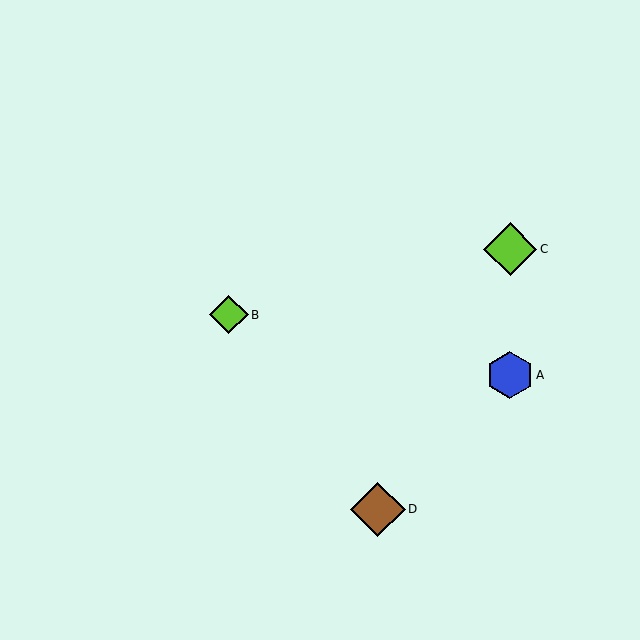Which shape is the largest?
The brown diamond (labeled D) is the largest.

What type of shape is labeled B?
Shape B is a lime diamond.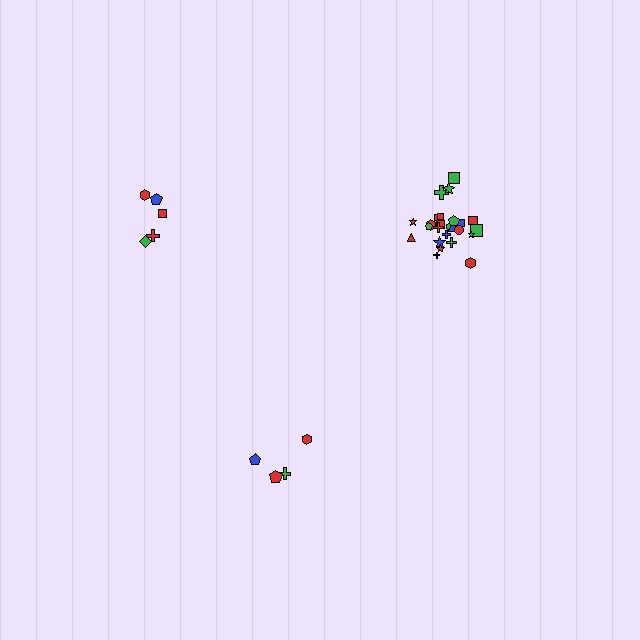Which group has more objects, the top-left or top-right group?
The top-right group.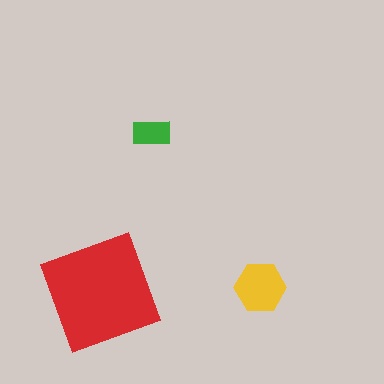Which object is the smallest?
The green rectangle.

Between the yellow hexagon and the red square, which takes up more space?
The red square.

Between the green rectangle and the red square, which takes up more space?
The red square.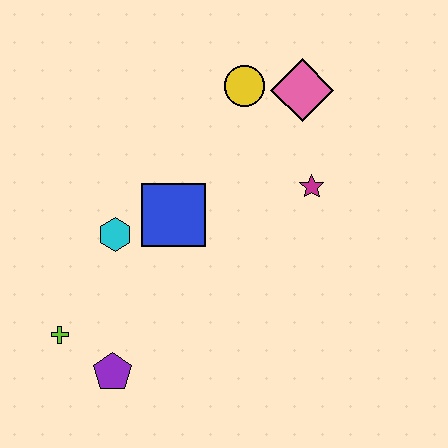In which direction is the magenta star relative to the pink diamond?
The magenta star is below the pink diamond.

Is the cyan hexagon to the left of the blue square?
Yes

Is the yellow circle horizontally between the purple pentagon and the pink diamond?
Yes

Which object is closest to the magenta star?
The pink diamond is closest to the magenta star.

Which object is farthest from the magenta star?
The lime cross is farthest from the magenta star.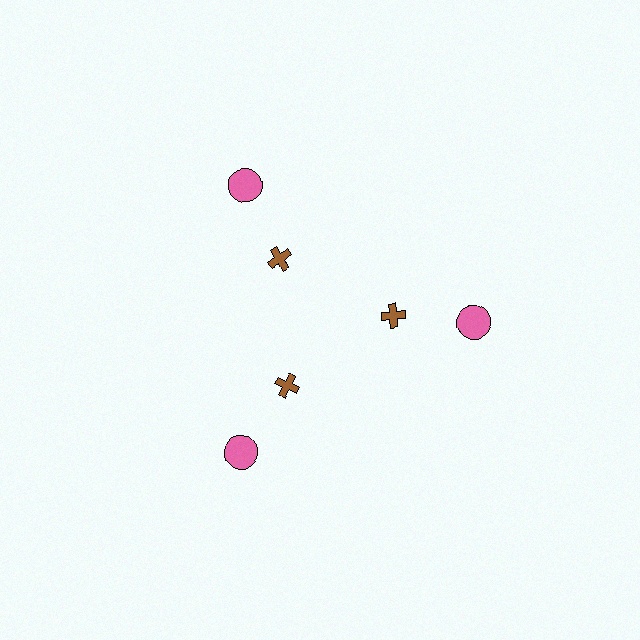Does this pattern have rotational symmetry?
Yes, this pattern has 3-fold rotational symmetry. It looks the same after rotating 120 degrees around the center.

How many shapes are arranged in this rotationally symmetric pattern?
There are 6 shapes, arranged in 3 groups of 2.